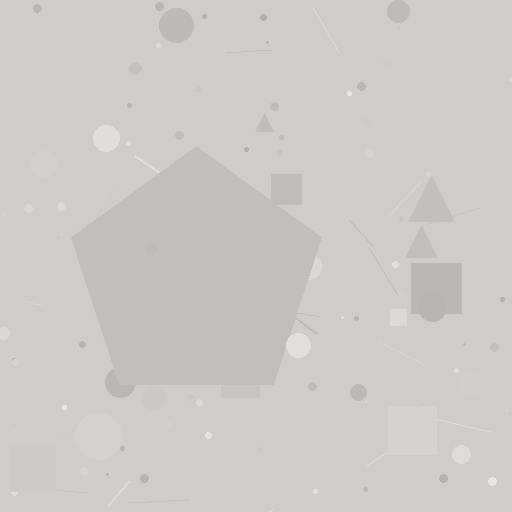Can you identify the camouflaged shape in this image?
The camouflaged shape is a pentagon.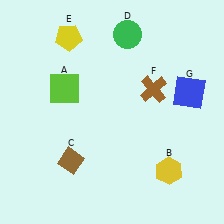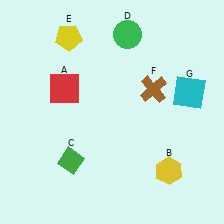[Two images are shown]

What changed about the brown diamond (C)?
In Image 1, C is brown. In Image 2, it changed to green.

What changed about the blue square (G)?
In Image 1, G is blue. In Image 2, it changed to cyan.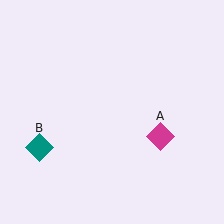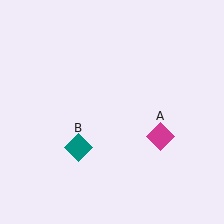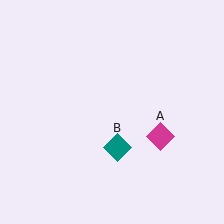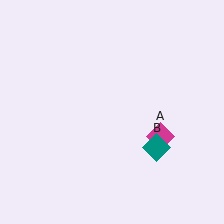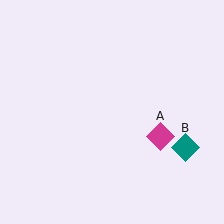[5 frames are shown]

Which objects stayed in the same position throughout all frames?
Magenta diamond (object A) remained stationary.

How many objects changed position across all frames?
1 object changed position: teal diamond (object B).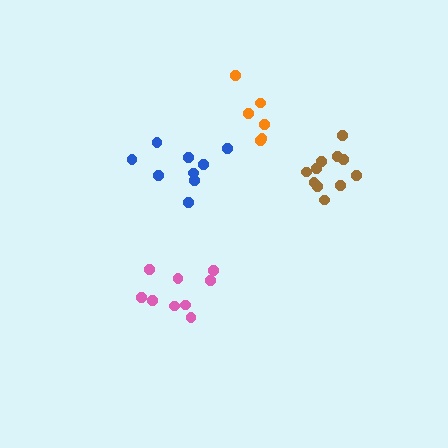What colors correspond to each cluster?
The clusters are colored: brown, blue, orange, pink.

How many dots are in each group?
Group 1: 11 dots, Group 2: 9 dots, Group 3: 6 dots, Group 4: 9 dots (35 total).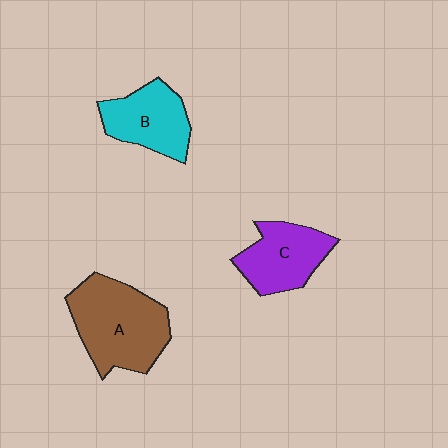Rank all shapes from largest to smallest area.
From largest to smallest: A (brown), C (purple), B (cyan).